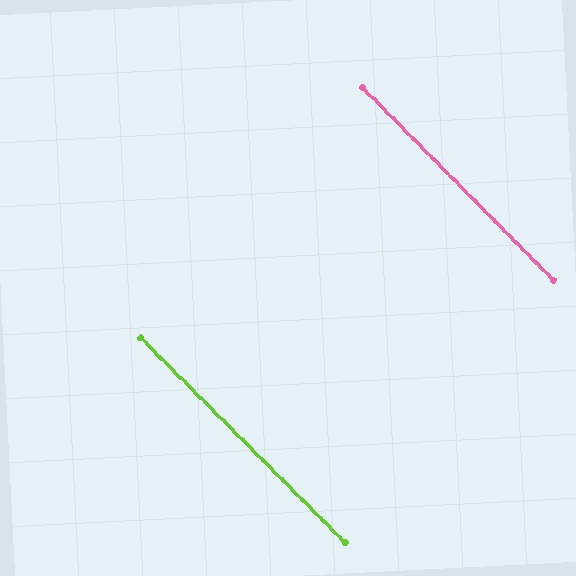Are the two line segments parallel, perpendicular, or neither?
Parallel — their directions differ by only 0.1°.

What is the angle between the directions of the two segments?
Approximately 0 degrees.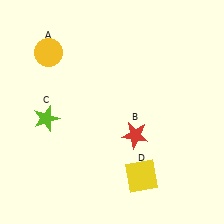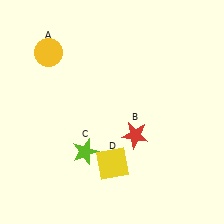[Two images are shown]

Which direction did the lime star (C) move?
The lime star (C) moved right.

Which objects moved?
The objects that moved are: the lime star (C), the yellow square (D).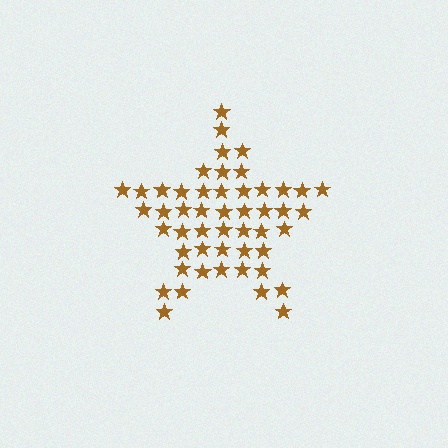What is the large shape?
The large shape is a star.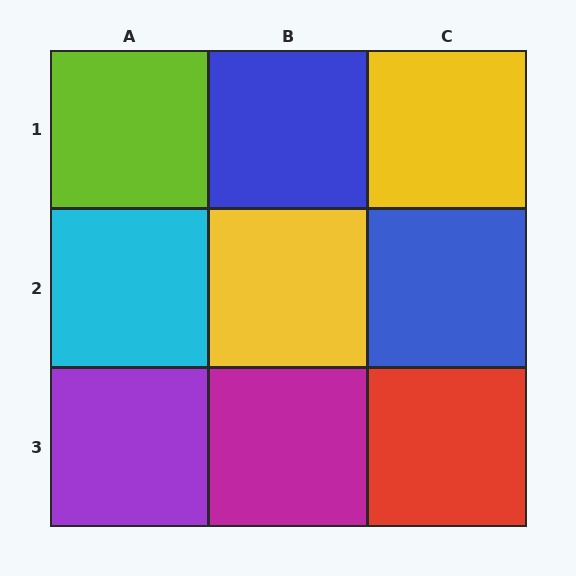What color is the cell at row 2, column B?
Yellow.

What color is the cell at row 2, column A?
Cyan.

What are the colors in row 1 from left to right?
Lime, blue, yellow.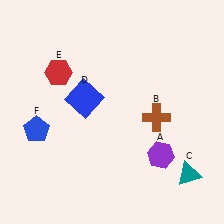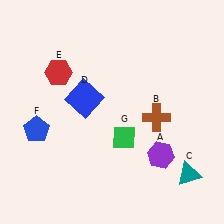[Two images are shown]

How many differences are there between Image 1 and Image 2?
There is 1 difference between the two images.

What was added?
A green diamond (G) was added in Image 2.